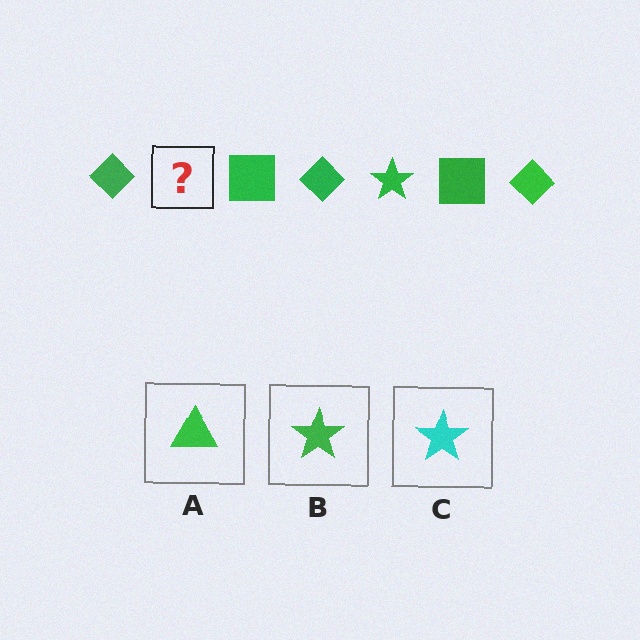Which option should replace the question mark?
Option B.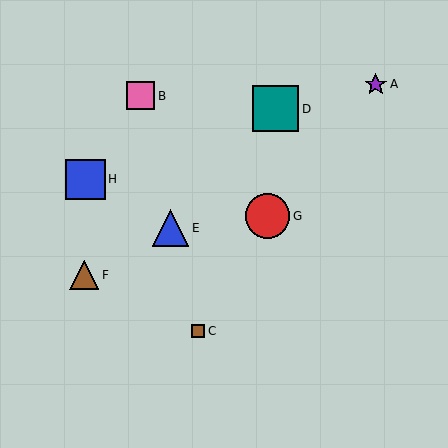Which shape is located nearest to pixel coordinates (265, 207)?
The red circle (labeled G) at (267, 216) is nearest to that location.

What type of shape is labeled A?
Shape A is a purple star.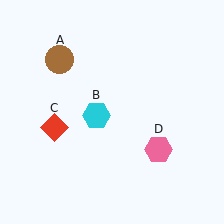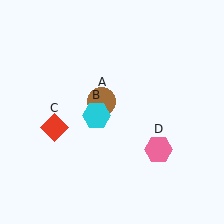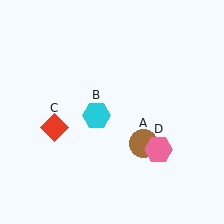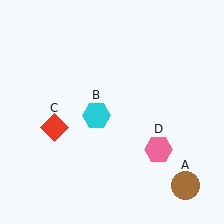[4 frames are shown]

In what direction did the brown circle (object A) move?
The brown circle (object A) moved down and to the right.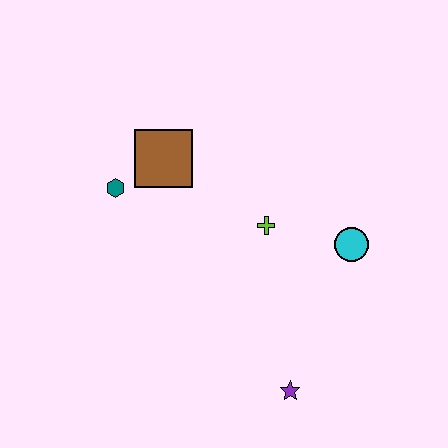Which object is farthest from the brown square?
The purple star is farthest from the brown square.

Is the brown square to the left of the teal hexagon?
No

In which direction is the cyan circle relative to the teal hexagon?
The cyan circle is to the right of the teal hexagon.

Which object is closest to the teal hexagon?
The brown square is closest to the teal hexagon.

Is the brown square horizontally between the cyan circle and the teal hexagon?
Yes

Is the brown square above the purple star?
Yes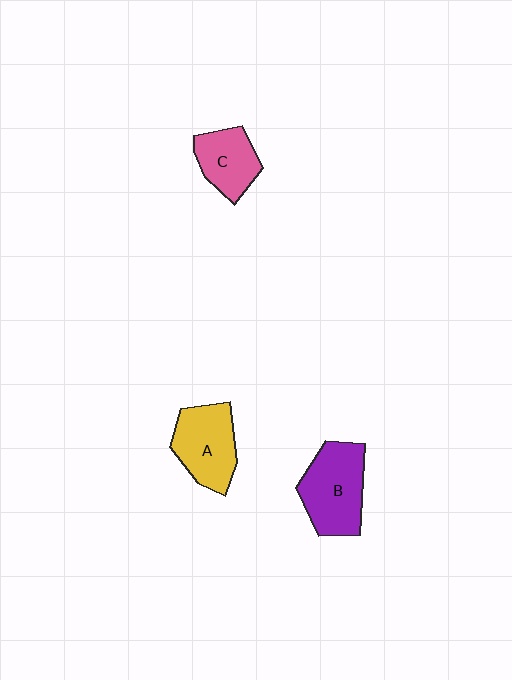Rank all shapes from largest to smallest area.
From largest to smallest: B (purple), A (yellow), C (pink).